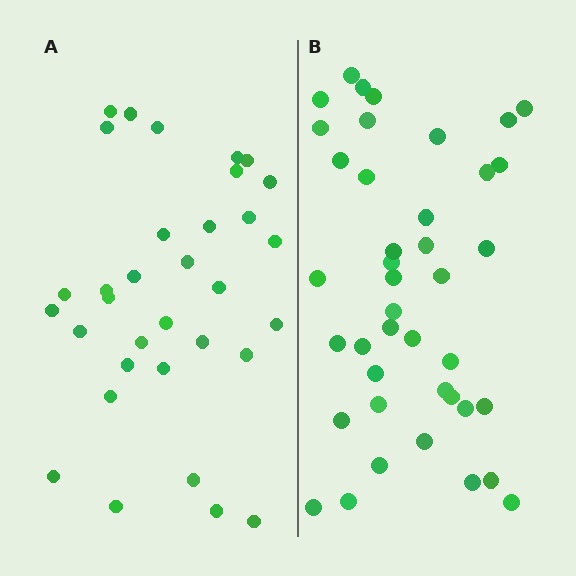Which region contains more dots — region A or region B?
Region B (the right region) has more dots.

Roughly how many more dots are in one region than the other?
Region B has roughly 8 or so more dots than region A.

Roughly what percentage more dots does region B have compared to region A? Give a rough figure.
About 25% more.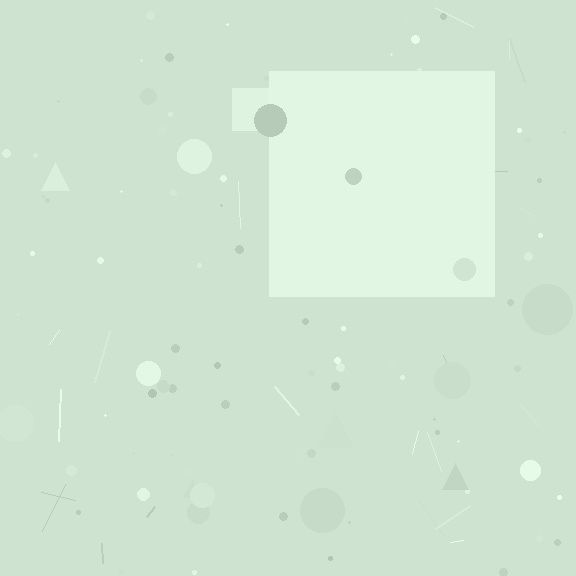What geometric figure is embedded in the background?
A square is embedded in the background.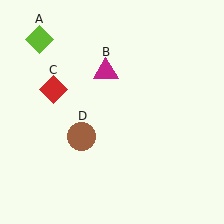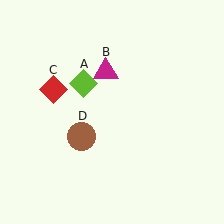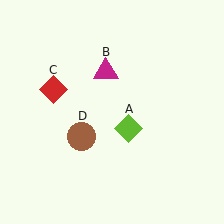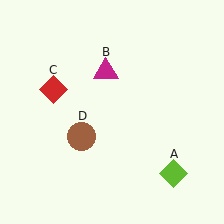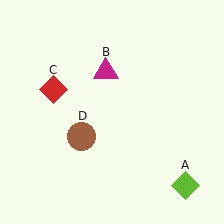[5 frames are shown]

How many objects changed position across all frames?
1 object changed position: lime diamond (object A).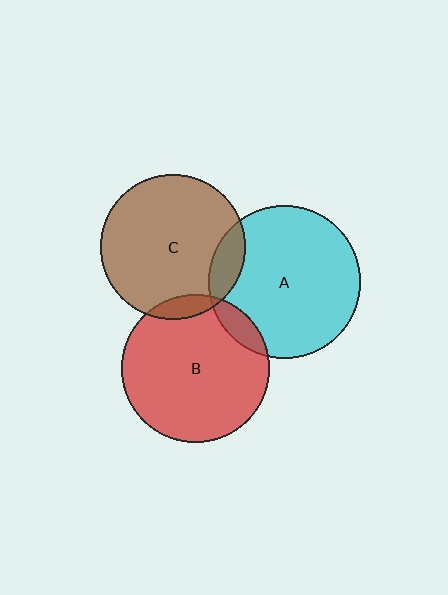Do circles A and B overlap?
Yes.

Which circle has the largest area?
Circle A (cyan).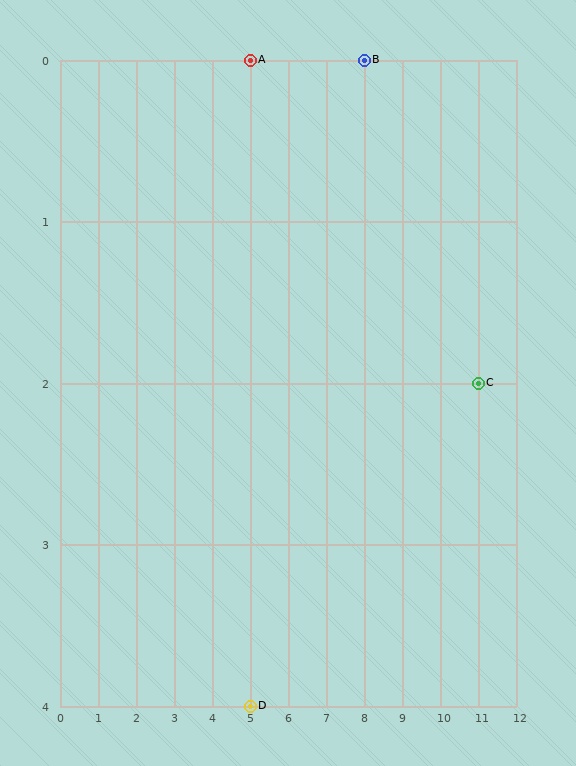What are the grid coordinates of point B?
Point B is at grid coordinates (8, 0).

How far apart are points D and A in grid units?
Points D and A are 4 rows apart.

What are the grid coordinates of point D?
Point D is at grid coordinates (5, 4).